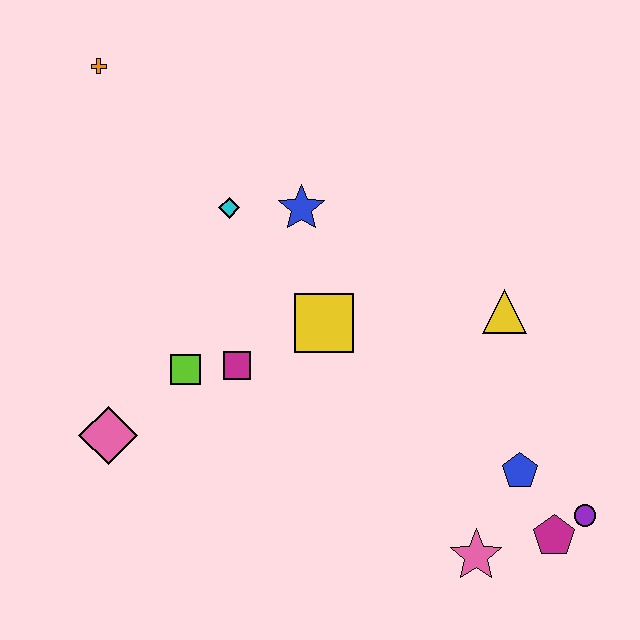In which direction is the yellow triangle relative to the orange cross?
The yellow triangle is to the right of the orange cross.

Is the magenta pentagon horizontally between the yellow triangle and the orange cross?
No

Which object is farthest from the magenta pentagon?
The orange cross is farthest from the magenta pentagon.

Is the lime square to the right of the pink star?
No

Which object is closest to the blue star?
The cyan diamond is closest to the blue star.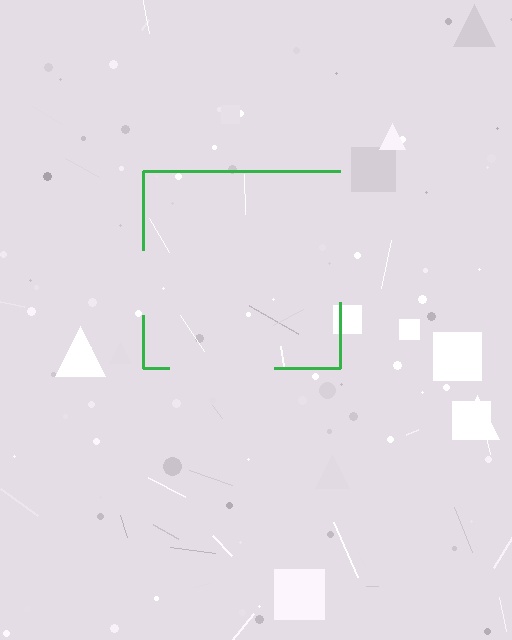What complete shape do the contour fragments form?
The contour fragments form a square.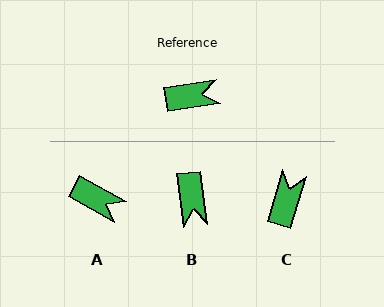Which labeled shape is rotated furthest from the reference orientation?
B, about 91 degrees away.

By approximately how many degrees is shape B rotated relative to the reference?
Approximately 91 degrees clockwise.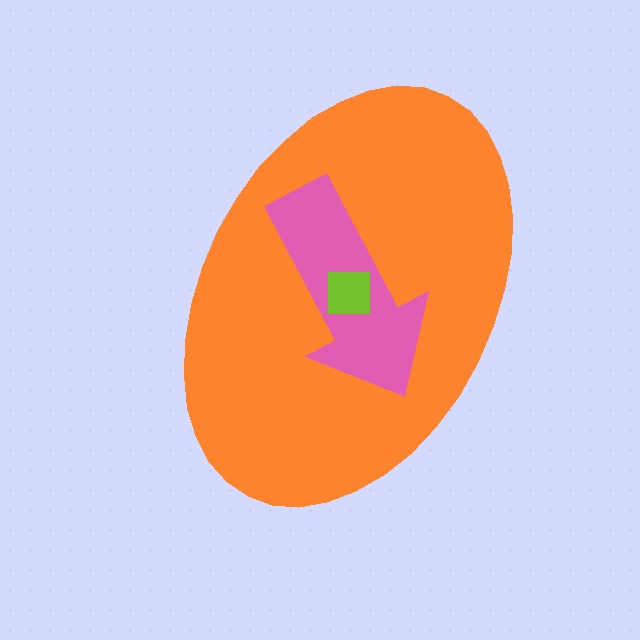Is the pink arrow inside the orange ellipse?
Yes.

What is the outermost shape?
The orange ellipse.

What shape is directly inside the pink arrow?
The lime square.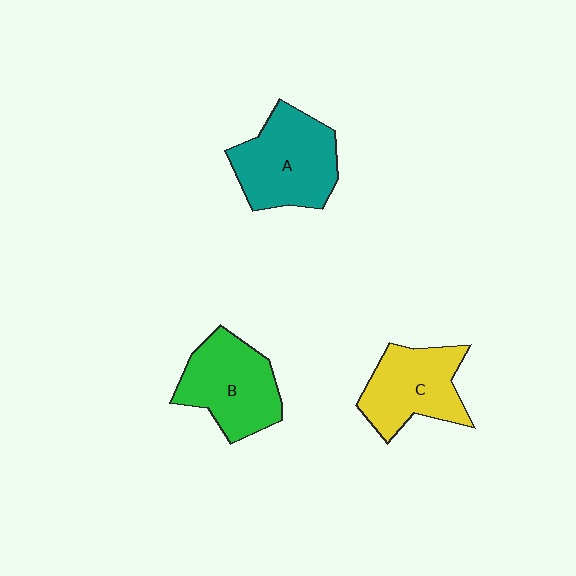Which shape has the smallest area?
Shape C (yellow).